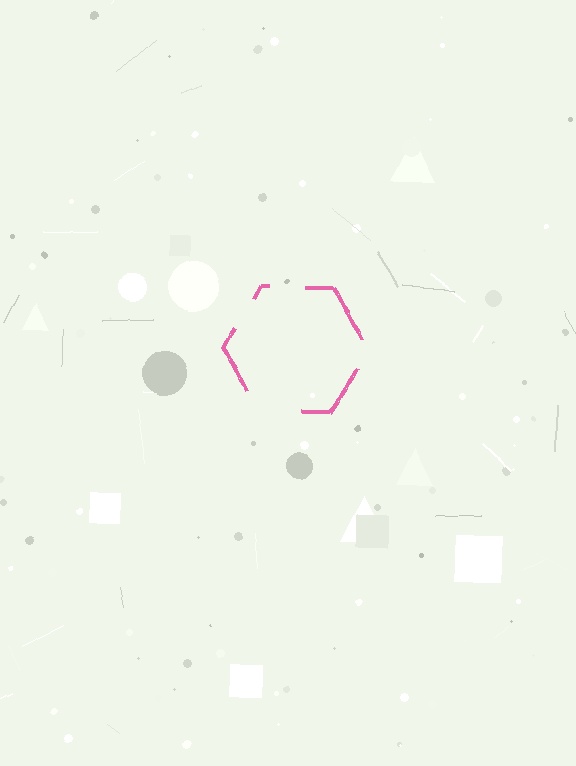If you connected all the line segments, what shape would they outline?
They would outline a hexagon.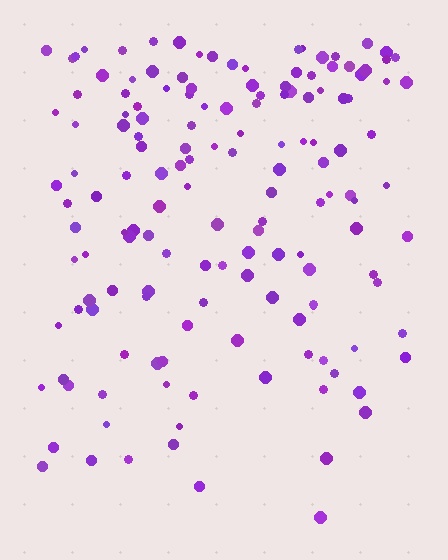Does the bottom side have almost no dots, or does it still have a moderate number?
Still a moderate number, just noticeably fewer than the top.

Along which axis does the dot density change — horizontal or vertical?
Vertical.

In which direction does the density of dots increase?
From bottom to top, with the top side densest.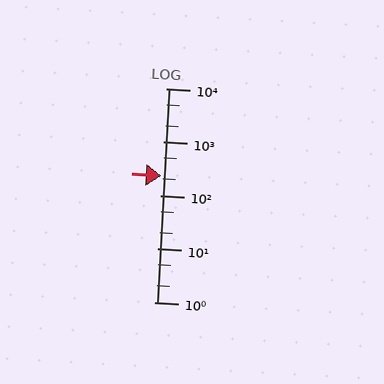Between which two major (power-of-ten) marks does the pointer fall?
The pointer is between 100 and 1000.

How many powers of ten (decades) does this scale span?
The scale spans 4 decades, from 1 to 10000.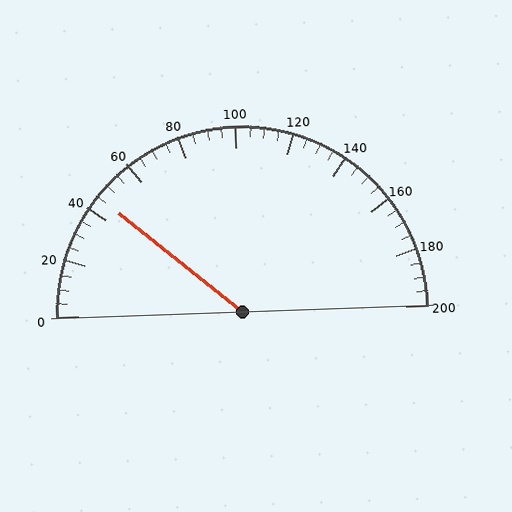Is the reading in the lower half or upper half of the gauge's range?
The reading is in the lower half of the range (0 to 200).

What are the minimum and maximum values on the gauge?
The gauge ranges from 0 to 200.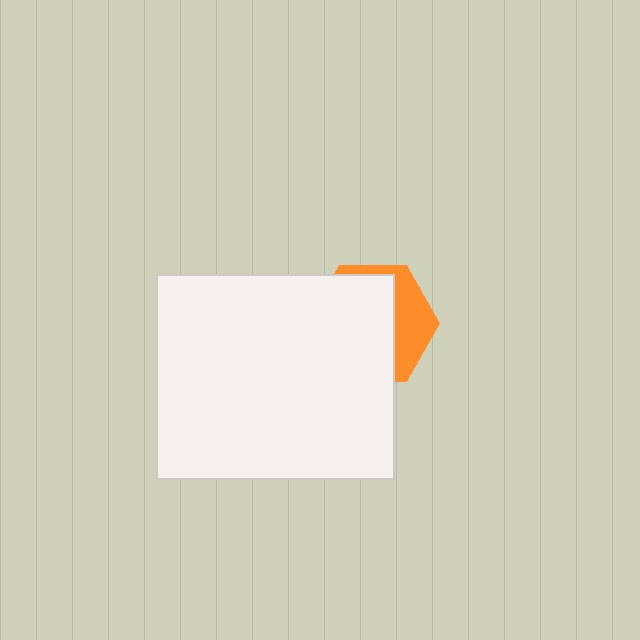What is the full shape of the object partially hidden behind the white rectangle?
The partially hidden object is an orange hexagon.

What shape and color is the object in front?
The object in front is a white rectangle.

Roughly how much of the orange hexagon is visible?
A small part of it is visible (roughly 32%).